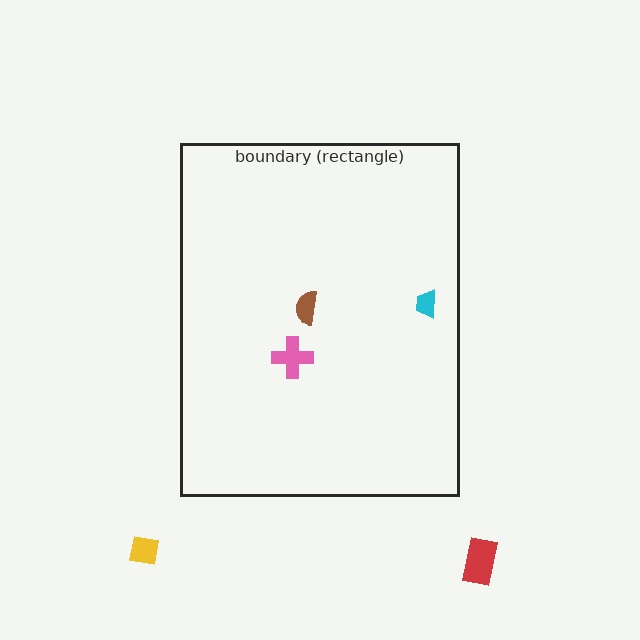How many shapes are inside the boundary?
3 inside, 2 outside.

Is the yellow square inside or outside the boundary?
Outside.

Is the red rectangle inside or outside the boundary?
Outside.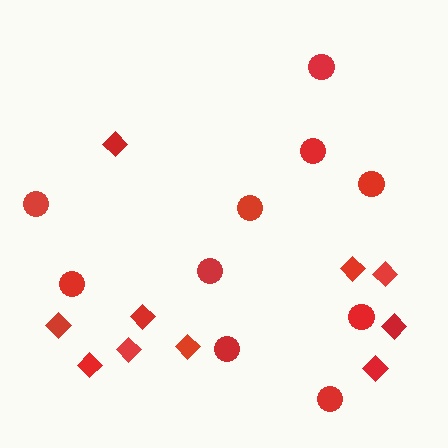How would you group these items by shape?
There are 2 groups: one group of diamonds (10) and one group of circles (10).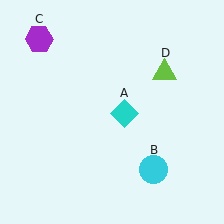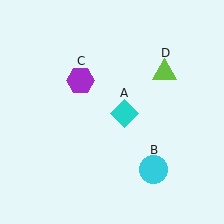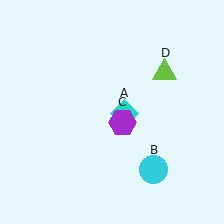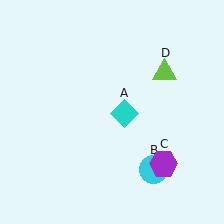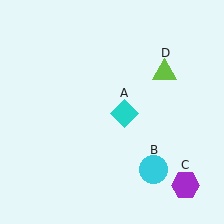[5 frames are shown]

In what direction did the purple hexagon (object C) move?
The purple hexagon (object C) moved down and to the right.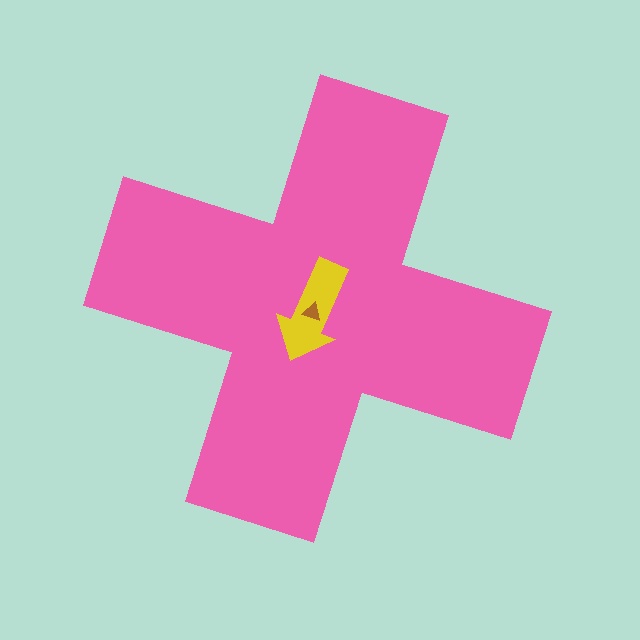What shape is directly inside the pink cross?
The yellow arrow.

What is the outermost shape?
The pink cross.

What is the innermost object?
The brown triangle.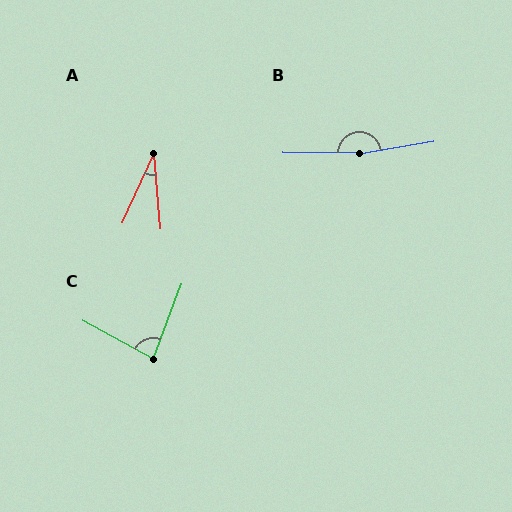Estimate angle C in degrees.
Approximately 82 degrees.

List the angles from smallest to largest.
A (30°), C (82°), B (170°).